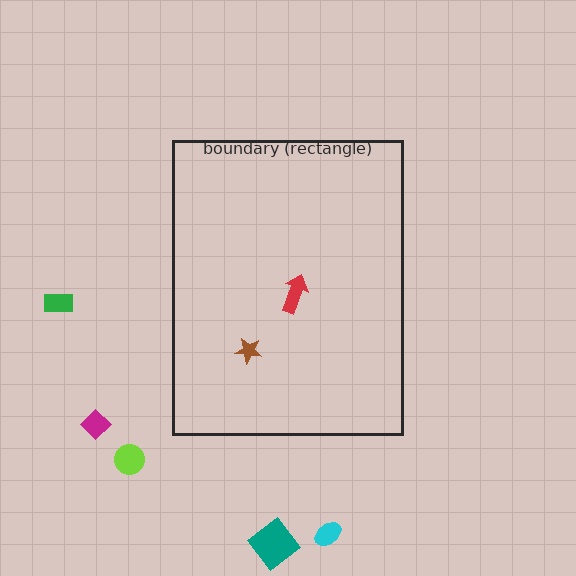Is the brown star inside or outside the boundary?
Inside.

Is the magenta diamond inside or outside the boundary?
Outside.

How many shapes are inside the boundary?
2 inside, 5 outside.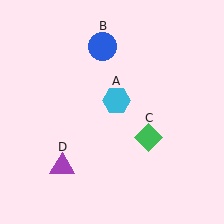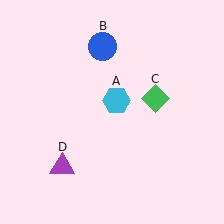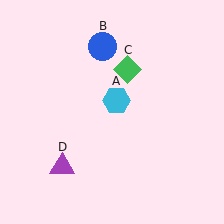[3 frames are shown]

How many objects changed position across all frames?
1 object changed position: green diamond (object C).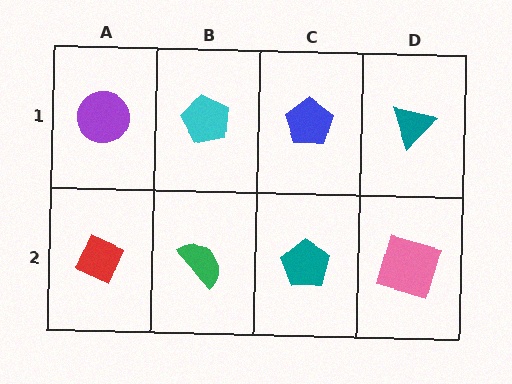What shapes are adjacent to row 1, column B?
A green semicircle (row 2, column B), a purple circle (row 1, column A), a blue pentagon (row 1, column C).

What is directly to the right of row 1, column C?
A teal triangle.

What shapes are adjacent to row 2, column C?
A blue pentagon (row 1, column C), a green semicircle (row 2, column B), a pink square (row 2, column D).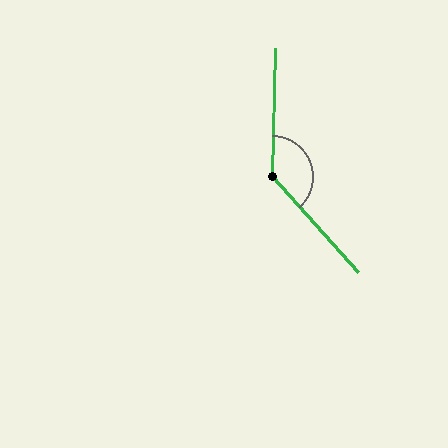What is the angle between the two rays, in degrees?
Approximately 137 degrees.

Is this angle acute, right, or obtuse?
It is obtuse.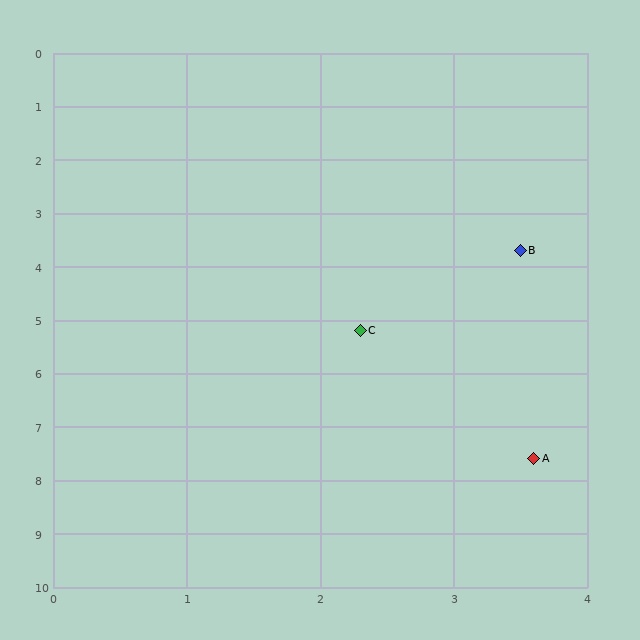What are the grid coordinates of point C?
Point C is at approximately (2.3, 5.2).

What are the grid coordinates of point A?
Point A is at approximately (3.6, 7.6).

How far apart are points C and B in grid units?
Points C and B are about 1.9 grid units apart.